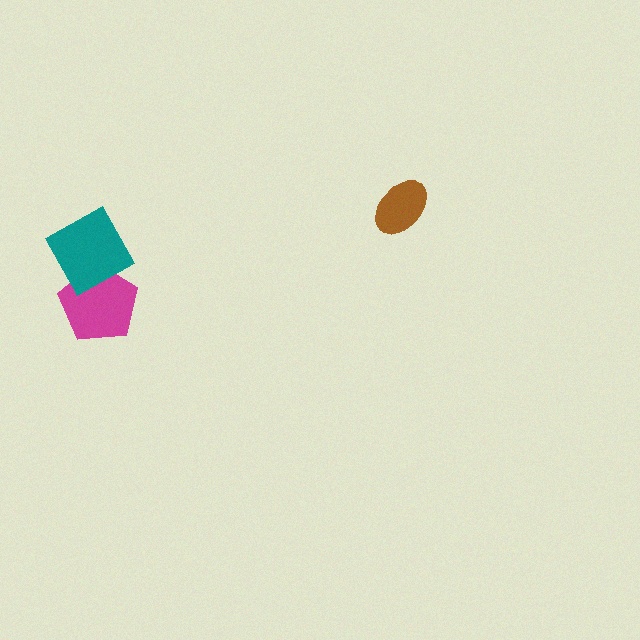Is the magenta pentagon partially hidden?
Yes, it is partially covered by another shape.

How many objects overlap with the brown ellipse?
0 objects overlap with the brown ellipse.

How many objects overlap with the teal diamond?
1 object overlaps with the teal diamond.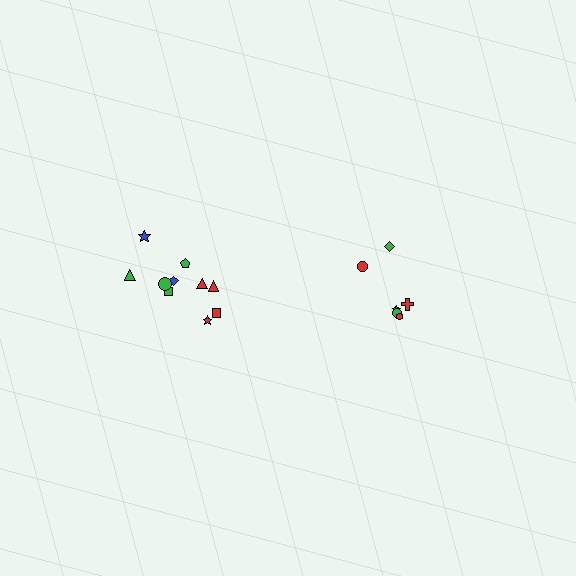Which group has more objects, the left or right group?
The left group.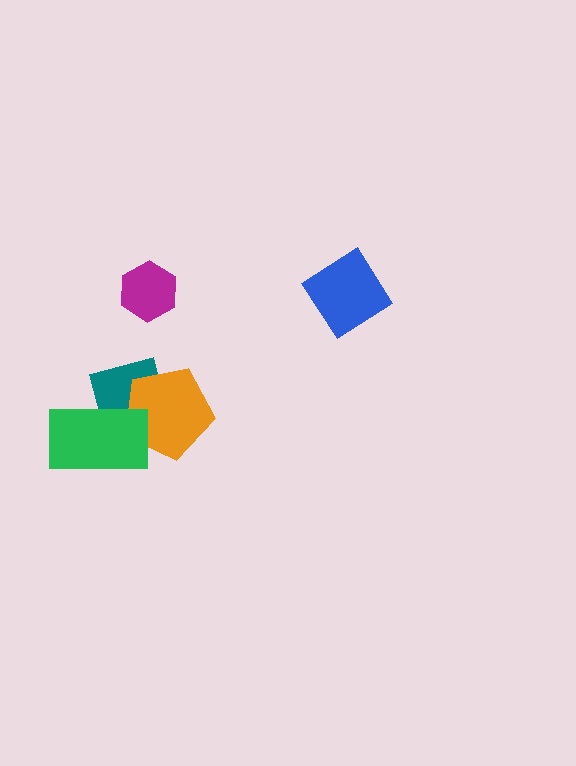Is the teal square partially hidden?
Yes, it is partially covered by another shape.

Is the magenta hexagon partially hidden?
No, no other shape covers it.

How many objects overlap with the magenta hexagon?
0 objects overlap with the magenta hexagon.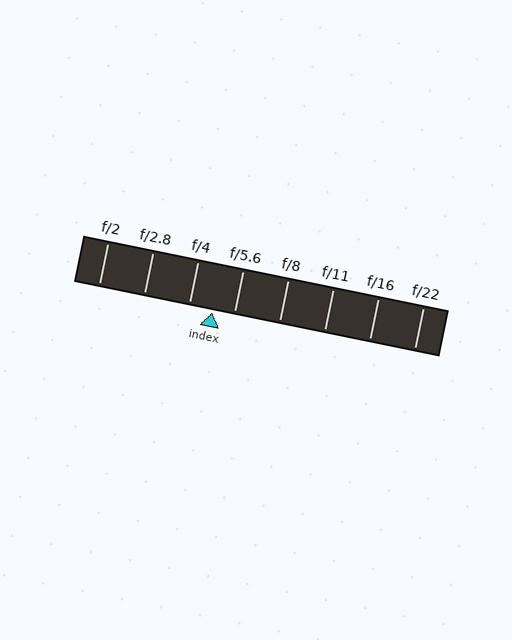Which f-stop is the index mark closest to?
The index mark is closest to f/5.6.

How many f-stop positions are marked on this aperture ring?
There are 8 f-stop positions marked.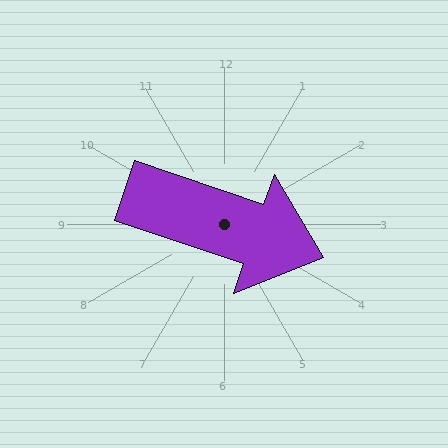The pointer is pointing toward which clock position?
Roughly 4 o'clock.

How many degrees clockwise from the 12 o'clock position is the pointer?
Approximately 109 degrees.